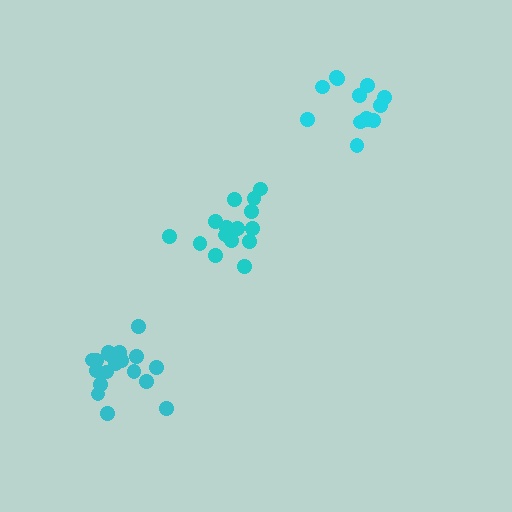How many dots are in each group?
Group 1: 18 dots, Group 2: 13 dots, Group 3: 15 dots (46 total).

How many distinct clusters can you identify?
There are 3 distinct clusters.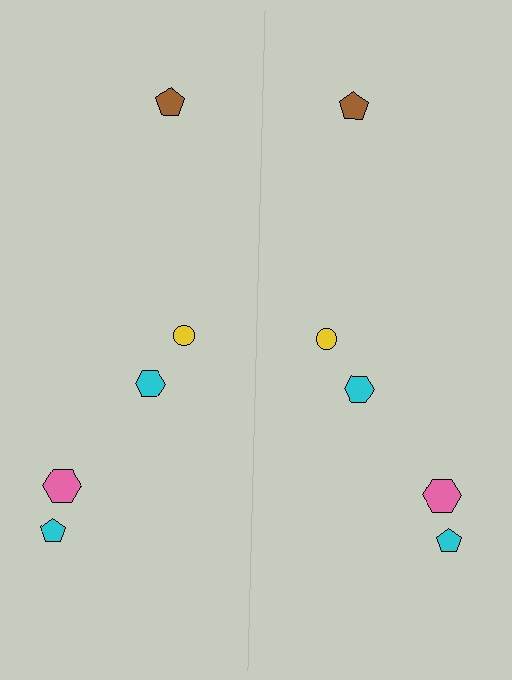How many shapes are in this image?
There are 10 shapes in this image.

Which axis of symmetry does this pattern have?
The pattern has a vertical axis of symmetry running through the center of the image.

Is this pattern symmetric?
Yes, this pattern has bilateral (reflection) symmetry.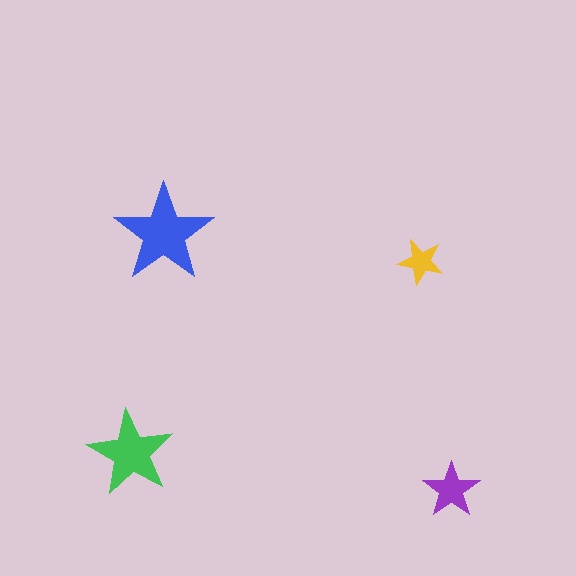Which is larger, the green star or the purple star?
The green one.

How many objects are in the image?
There are 4 objects in the image.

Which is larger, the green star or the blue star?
The blue one.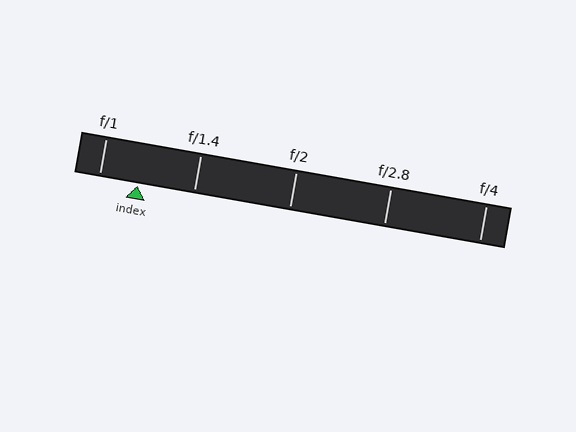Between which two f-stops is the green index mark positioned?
The index mark is between f/1 and f/1.4.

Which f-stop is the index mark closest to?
The index mark is closest to f/1.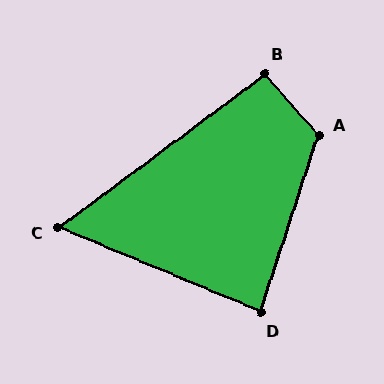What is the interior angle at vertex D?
Approximately 85 degrees (approximately right).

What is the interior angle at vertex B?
Approximately 95 degrees (approximately right).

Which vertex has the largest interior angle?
A, at approximately 121 degrees.